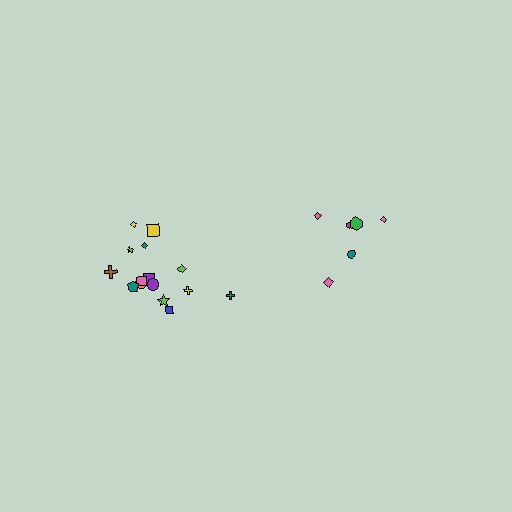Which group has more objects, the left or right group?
The left group.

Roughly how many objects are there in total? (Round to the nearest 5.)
Roughly 20 objects in total.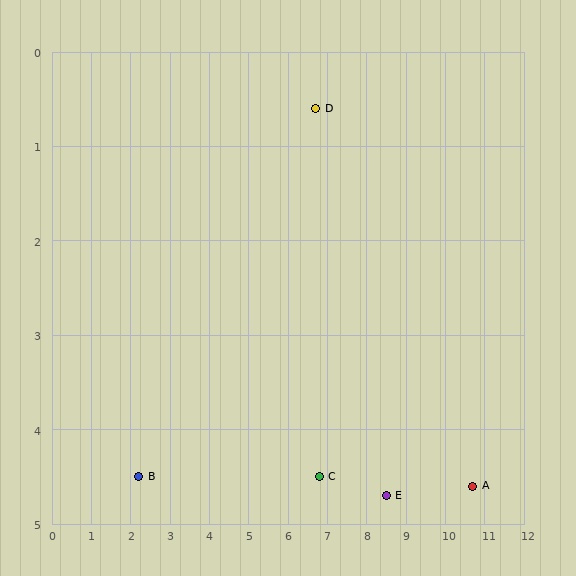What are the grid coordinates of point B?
Point B is at approximately (2.2, 4.5).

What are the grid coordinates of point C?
Point C is at approximately (6.8, 4.5).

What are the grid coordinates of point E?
Point E is at approximately (8.5, 4.7).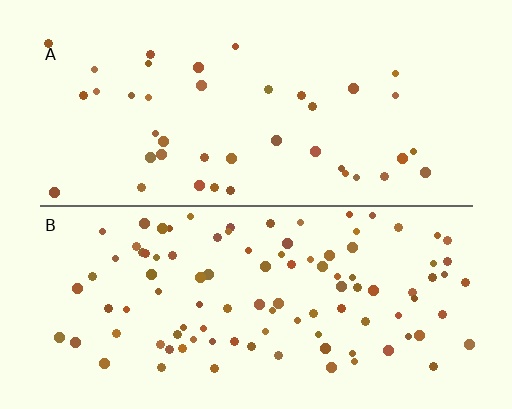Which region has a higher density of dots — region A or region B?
B (the bottom).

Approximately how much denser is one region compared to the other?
Approximately 2.5× — region B over region A.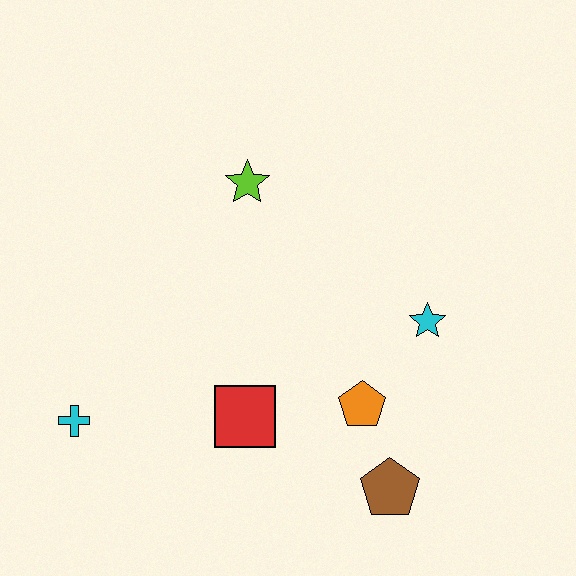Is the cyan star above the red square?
Yes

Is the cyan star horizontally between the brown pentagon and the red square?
No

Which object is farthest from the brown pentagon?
The lime star is farthest from the brown pentagon.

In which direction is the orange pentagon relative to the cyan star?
The orange pentagon is below the cyan star.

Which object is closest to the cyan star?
The orange pentagon is closest to the cyan star.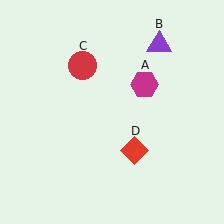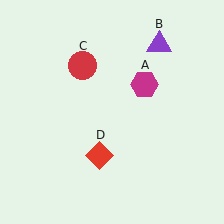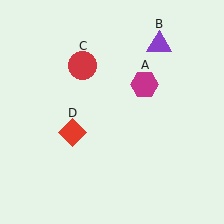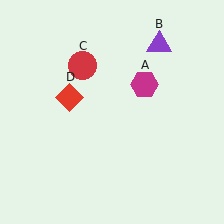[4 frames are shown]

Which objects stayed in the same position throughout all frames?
Magenta hexagon (object A) and purple triangle (object B) and red circle (object C) remained stationary.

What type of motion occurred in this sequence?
The red diamond (object D) rotated clockwise around the center of the scene.